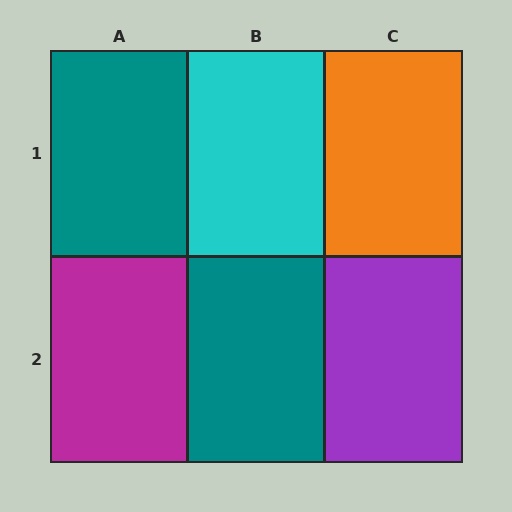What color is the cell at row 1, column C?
Orange.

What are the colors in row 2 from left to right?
Magenta, teal, purple.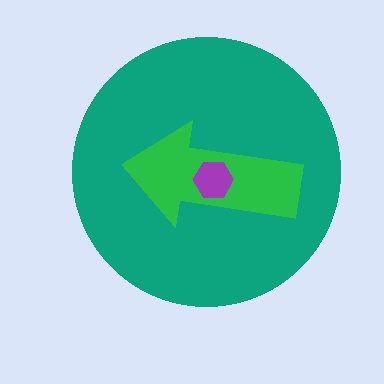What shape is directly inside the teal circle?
The green arrow.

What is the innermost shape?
The purple hexagon.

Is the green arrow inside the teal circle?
Yes.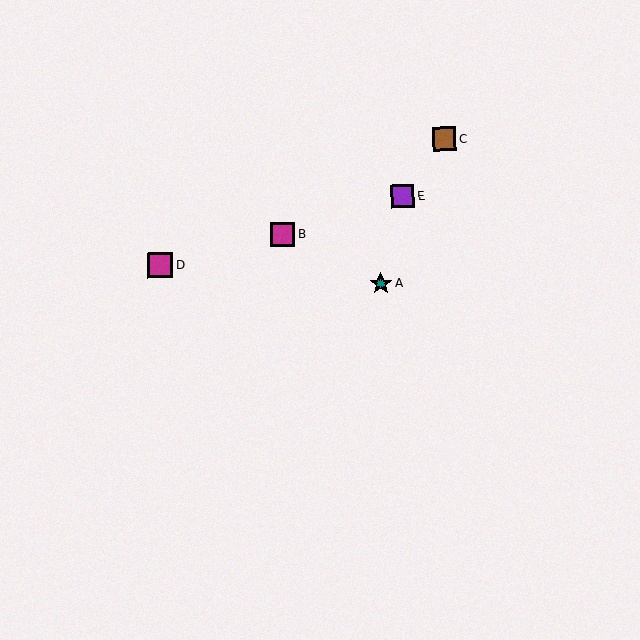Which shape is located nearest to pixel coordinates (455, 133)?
The brown square (labeled C) at (444, 139) is nearest to that location.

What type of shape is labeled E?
Shape E is a purple square.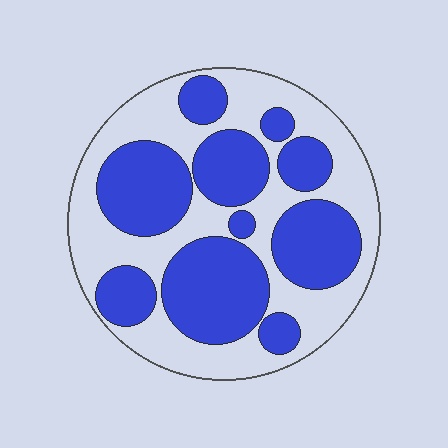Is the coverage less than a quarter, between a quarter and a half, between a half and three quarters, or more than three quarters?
Between a quarter and a half.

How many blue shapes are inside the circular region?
10.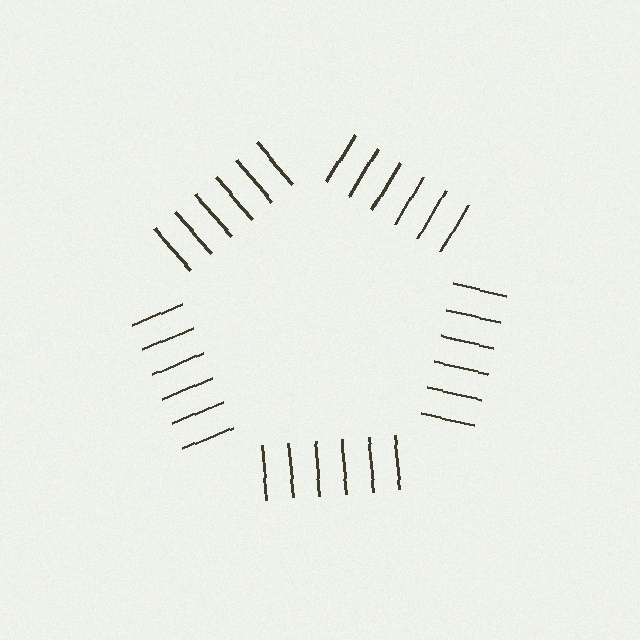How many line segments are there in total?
30 — 6 along each of the 5 edges.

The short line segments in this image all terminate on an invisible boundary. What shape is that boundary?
An illusory pentagon — the line segments terminate on its edges but no continuous stroke is drawn.